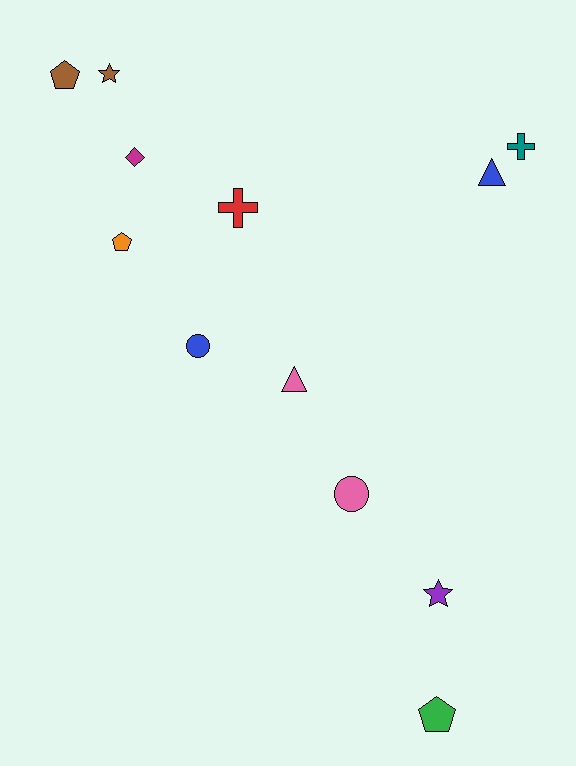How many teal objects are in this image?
There is 1 teal object.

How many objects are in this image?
There are 12 objects.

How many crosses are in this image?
There are 2 crosses.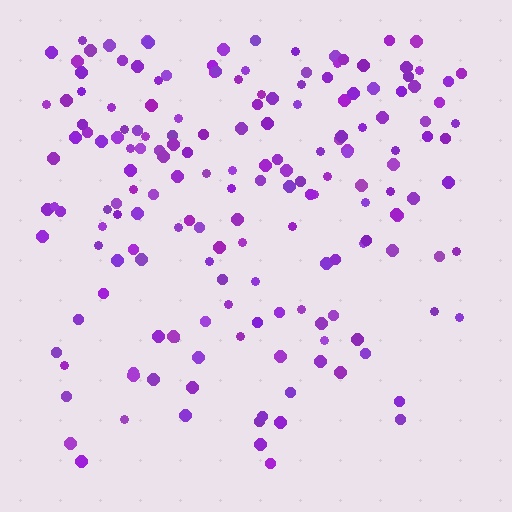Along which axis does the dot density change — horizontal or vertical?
Vertical.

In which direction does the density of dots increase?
From bottom to top, with the top side densest.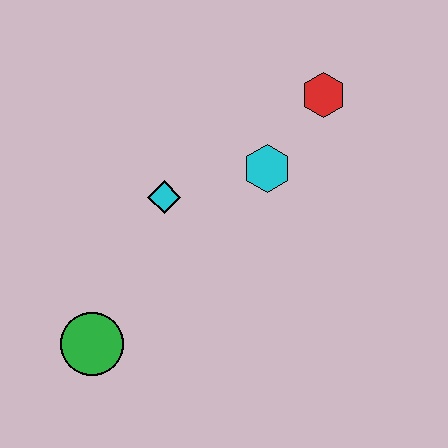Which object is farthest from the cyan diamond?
The red hexagon is farthest from the cyan diamond.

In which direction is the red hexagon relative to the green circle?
The red hexagon is above the green circle.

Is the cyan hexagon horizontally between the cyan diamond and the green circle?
No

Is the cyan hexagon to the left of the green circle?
No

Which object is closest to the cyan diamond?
The cyan hexagon is closest to the cyan diamond.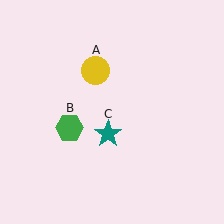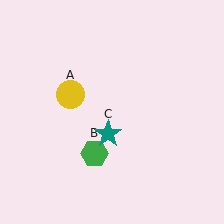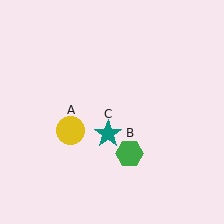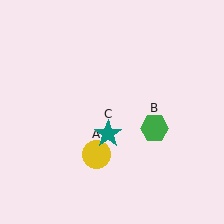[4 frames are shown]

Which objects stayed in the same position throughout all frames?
Teal star (object C) remained stationary.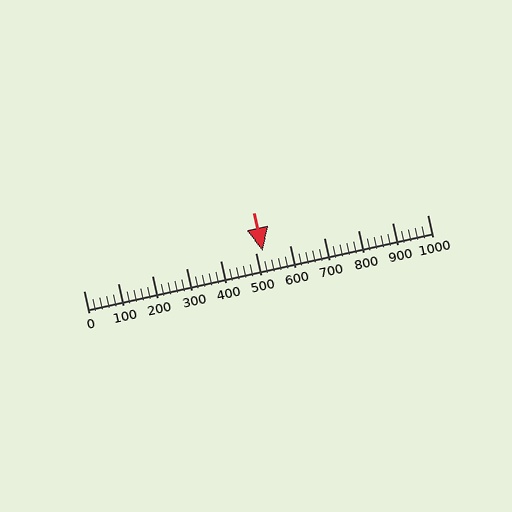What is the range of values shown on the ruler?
The ruler shows values from 0 to 1000.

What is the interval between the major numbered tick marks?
The major tick marks are spaced 100 units apart.